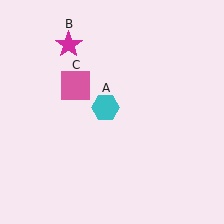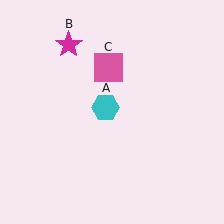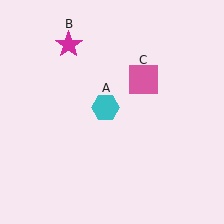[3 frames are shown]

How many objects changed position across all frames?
1 object changed position: pink square (object C).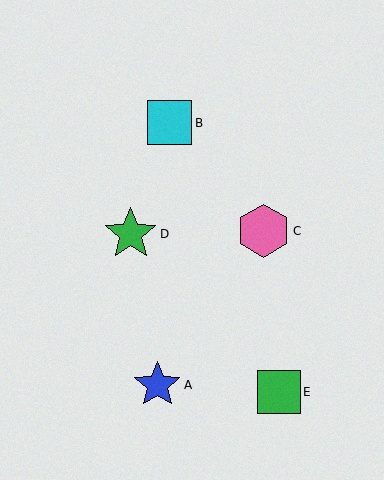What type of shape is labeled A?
Shape A is a blue star.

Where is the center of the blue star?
The center of the blue star is at (157, 385).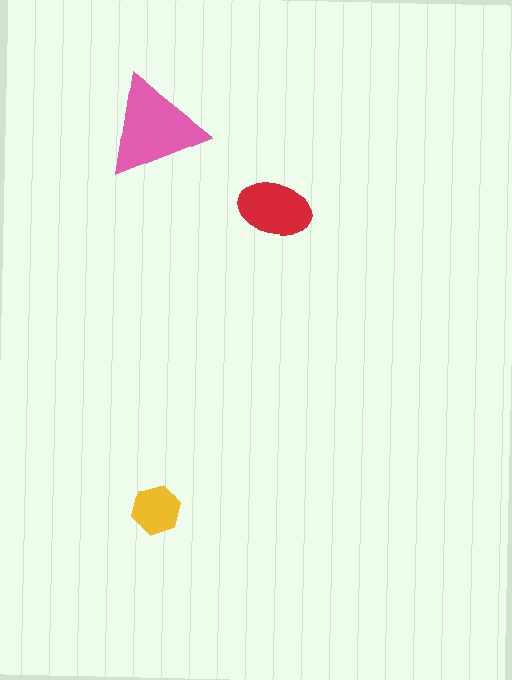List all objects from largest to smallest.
The pink triangle, the red ellipse, the yellow hexagon.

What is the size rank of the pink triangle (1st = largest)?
1st.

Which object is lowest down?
The yellow hexagon is bottommost.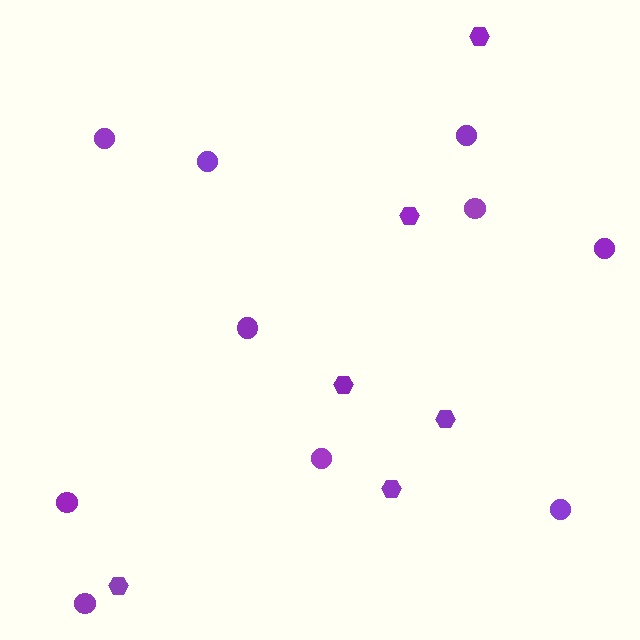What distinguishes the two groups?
There are 2 groups: one group of hexagons (6) and one group of circles (10).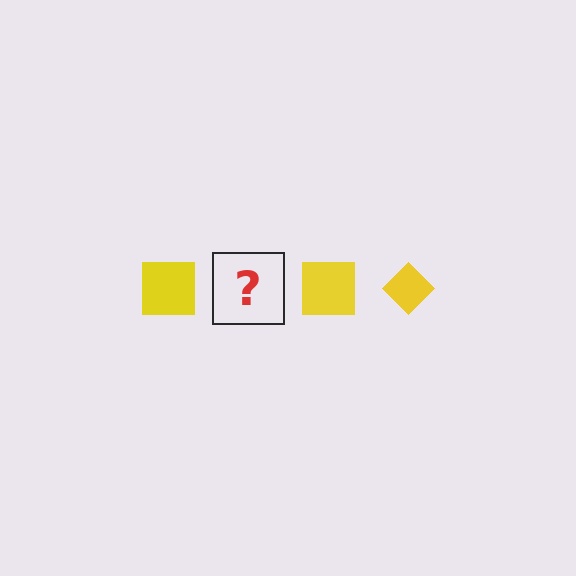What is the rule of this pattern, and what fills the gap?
The rule is that the pattern cycles through square, diamond shapes in yellow. The gap should be filled with a yellow diamond.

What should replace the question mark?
The question mark should be replaced with a yellow diamond.